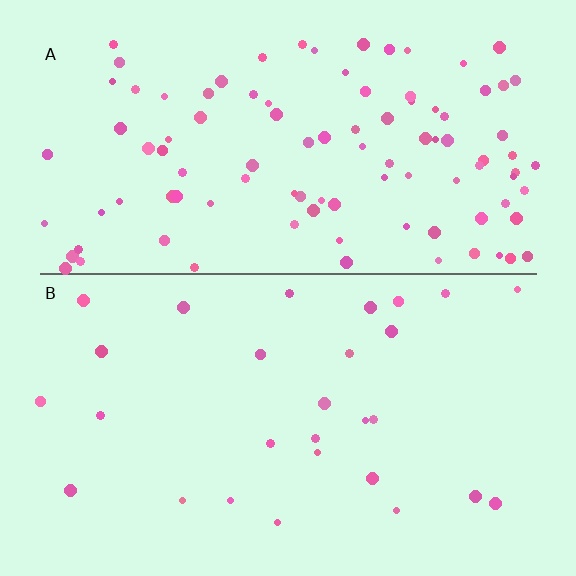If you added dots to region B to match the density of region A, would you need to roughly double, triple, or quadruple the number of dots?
Approximately quadruple.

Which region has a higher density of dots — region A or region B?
A (the top).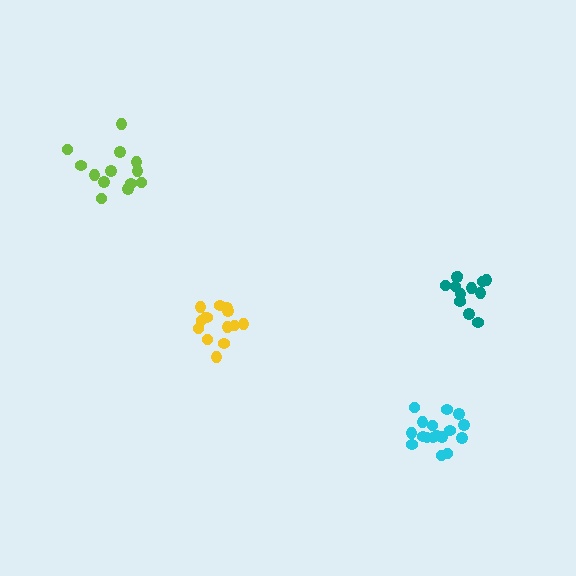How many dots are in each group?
Group 1: 13 dots, Group 2: 17 dots, Group 3: 14 dots, Group 4: 12 dots (56 total).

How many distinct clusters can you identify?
There are 4 distinct clusters.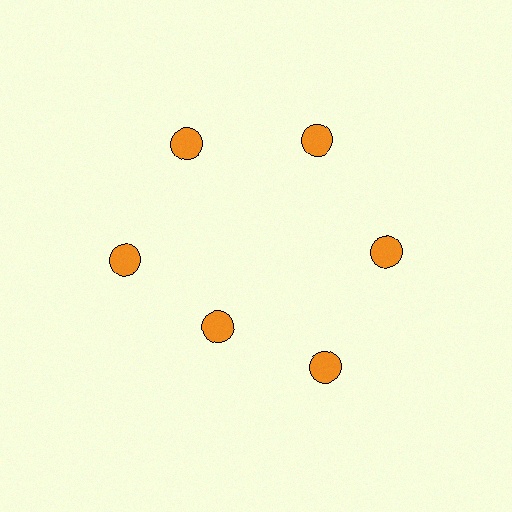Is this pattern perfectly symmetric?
No. The 6 orange circles are arranged in a ring, but one element near the 7 o'clock position is pulled inward toward the center, breaking the 6-fold rotational symmetry.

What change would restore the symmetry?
The symmetry would be restored by moving it outward, back onto the ring so that all 6 circles sit at equal angles and equal distance from the center.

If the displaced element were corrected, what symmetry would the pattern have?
It would have 6-fold rotational symmetry — the pattern would map onto itself every 60 degrees.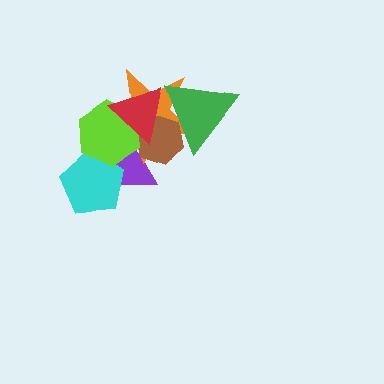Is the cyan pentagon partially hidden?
Yes, it is partially covered by another shape.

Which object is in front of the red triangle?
The green triangle is in front of the red triangle.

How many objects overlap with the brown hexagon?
5 objects overlap with the brown hexagon.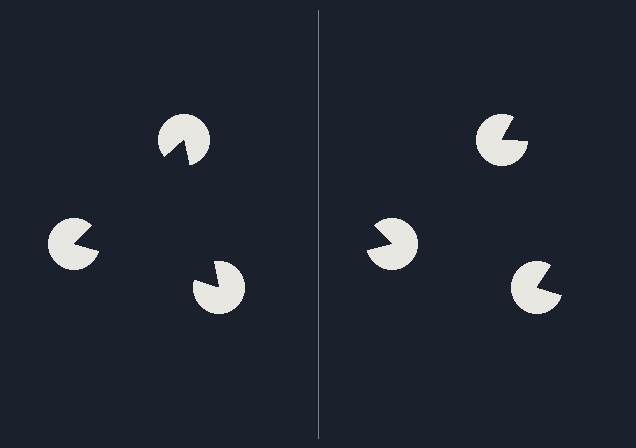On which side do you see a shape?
An illusory triangle appears on the left side. On the right side the wedge cuts are rotated, so no coherent shape forms.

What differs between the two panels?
The pac-man discs are positioned identically on both sides; only the wedge orientations differ. On the left they align to a triangle; on the right they are misaligned.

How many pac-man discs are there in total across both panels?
6 — 3 on each side.